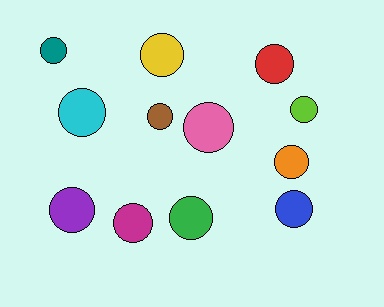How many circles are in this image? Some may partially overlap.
There are 12 circles.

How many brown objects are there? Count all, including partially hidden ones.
There is 1 brown object.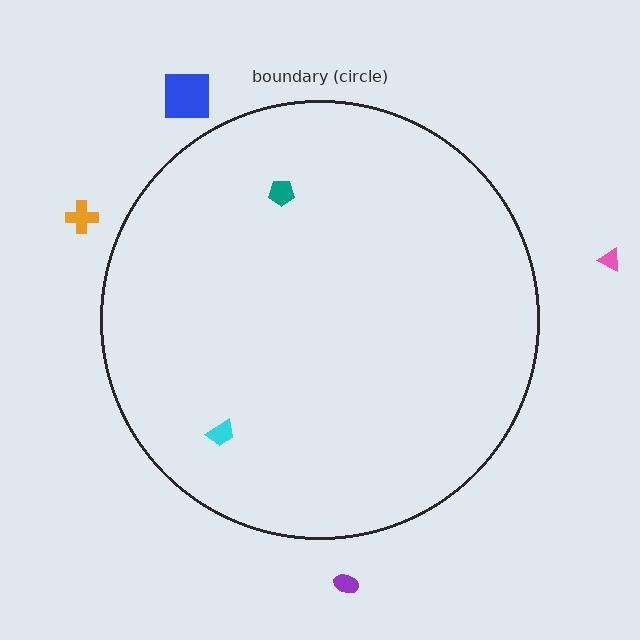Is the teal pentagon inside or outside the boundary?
Inside.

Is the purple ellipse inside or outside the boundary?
Outside.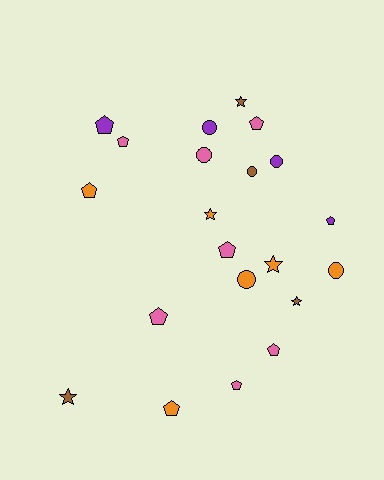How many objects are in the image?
There are 21 objects.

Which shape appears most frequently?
Pentagon, with 10 objects.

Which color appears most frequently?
Pink, with 7 objects.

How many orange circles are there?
There are 2 orange circles.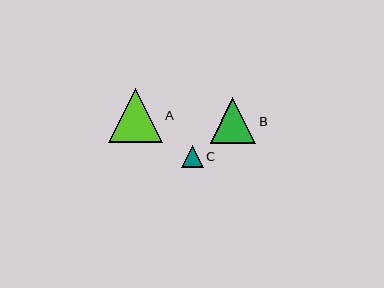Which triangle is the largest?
Triangle A is the largest with a size of approximately 54 pixels.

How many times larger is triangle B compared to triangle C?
Triangle B is approximately 2.1 times the size of triangle C.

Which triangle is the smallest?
Triangle C is the smallest with a size of approximately 22 pixels.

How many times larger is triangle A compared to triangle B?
Triangle A is approximately 1.2 times the size of triangle B.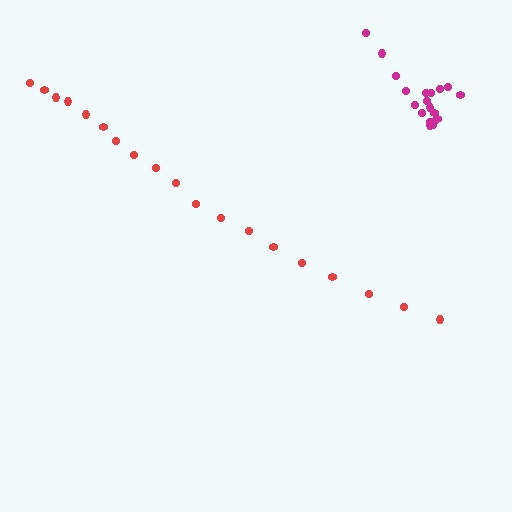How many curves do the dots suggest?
There are 2 distinct paths.